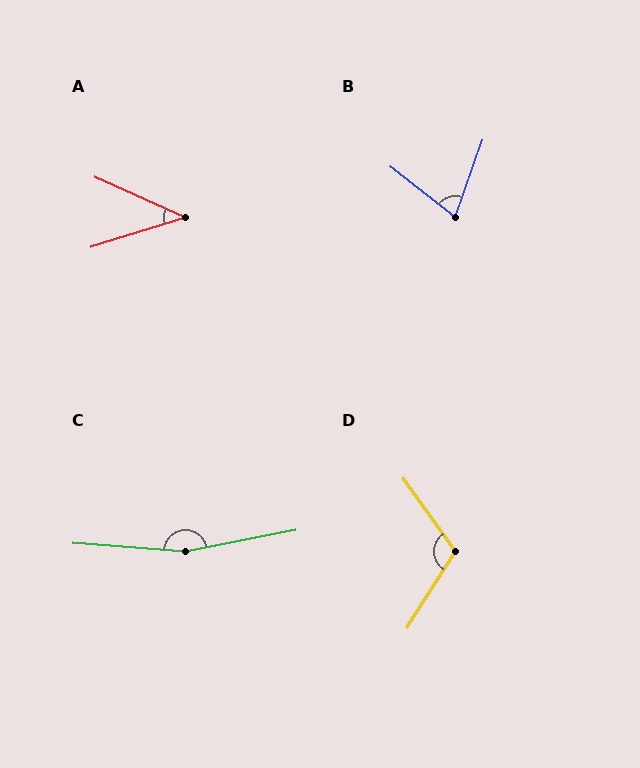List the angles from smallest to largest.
A (41°), B (71°), D (112°), C (165°).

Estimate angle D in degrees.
Approximately 112 degrees.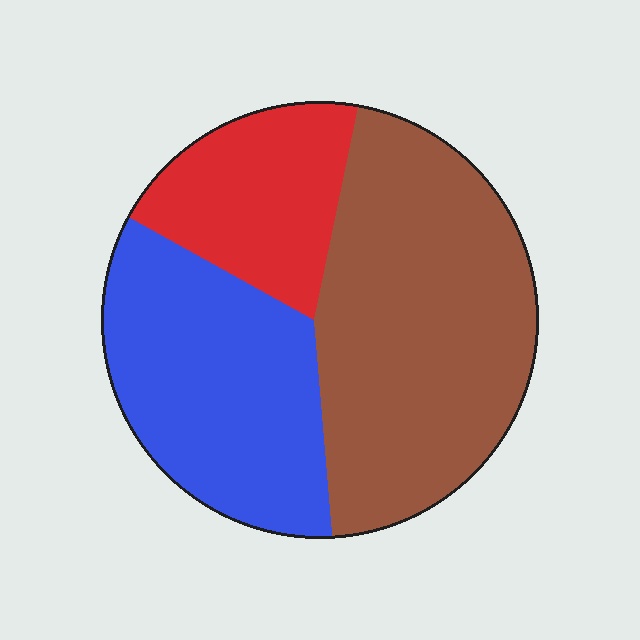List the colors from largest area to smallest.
From largest to smallest: brown, blue, red.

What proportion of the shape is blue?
Blue takes up about one third (1/3) of the shape.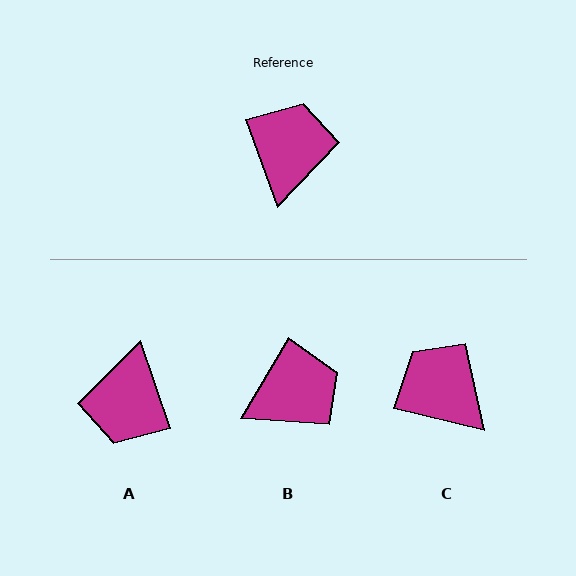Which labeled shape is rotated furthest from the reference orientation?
A, about 179 degrees away.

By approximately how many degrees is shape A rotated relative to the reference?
Approximately 179 degrees counter-clockwise.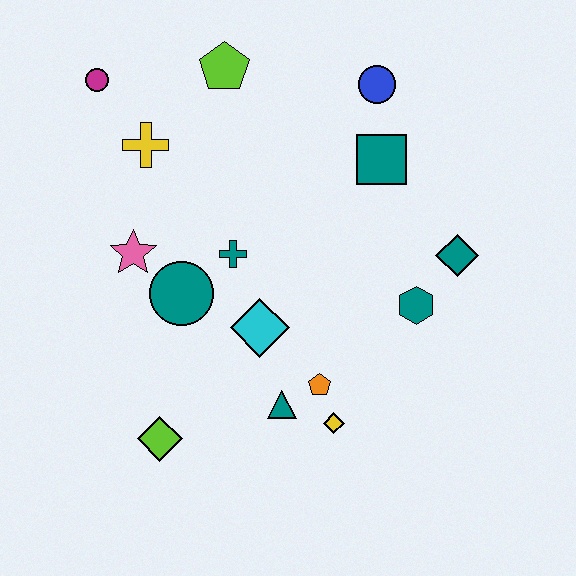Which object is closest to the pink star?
The teal circle is closest to the pink star.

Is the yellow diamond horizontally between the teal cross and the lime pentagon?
No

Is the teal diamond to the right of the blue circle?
Yes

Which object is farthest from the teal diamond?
The magenta circle is farthest from the teal diamond.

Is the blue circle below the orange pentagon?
No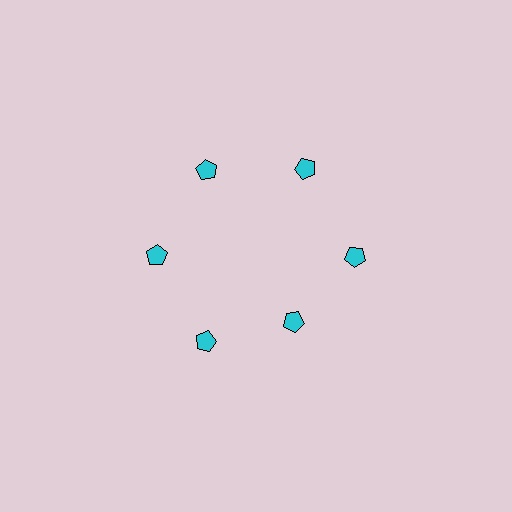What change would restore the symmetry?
The symmetry would be restored by moving it outward, back onto the ring so that all 6 pentagons sit at equal angles and equal distance from the center.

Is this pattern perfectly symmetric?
No. The 6 cyan pentagons are arranged in a ring, but one element near the 5 o'clock position is pulled inward toward the center, breaking the 6-fold rotational symmetry.